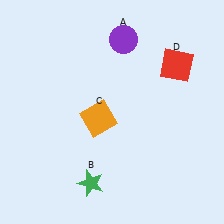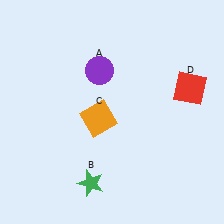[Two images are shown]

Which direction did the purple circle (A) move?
The purple circle (A) moved down.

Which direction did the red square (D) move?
The red square (D) moved down.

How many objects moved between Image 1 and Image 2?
2 objects moved between the two images.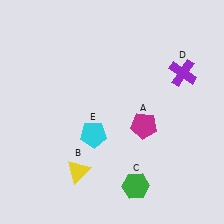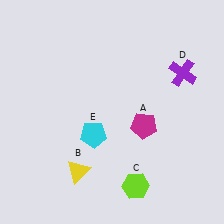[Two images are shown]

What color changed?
The hexagon (C) changed from green in Image 1 to lime in Image 2.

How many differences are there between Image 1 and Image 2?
There is 1 difference between the two images.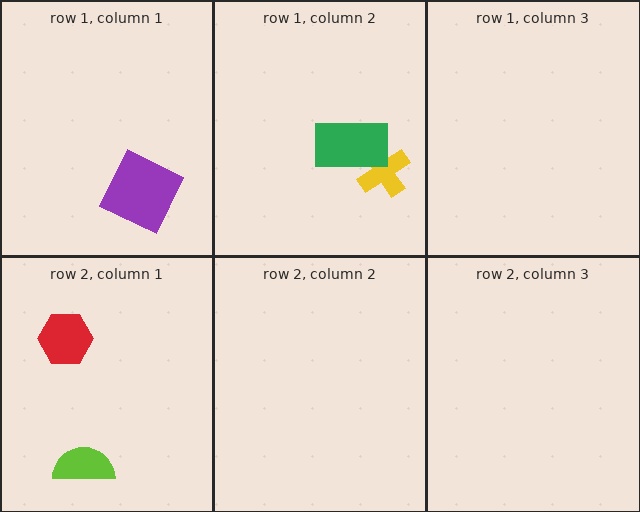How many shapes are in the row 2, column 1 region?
2.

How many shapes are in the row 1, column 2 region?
2.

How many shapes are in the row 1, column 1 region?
1.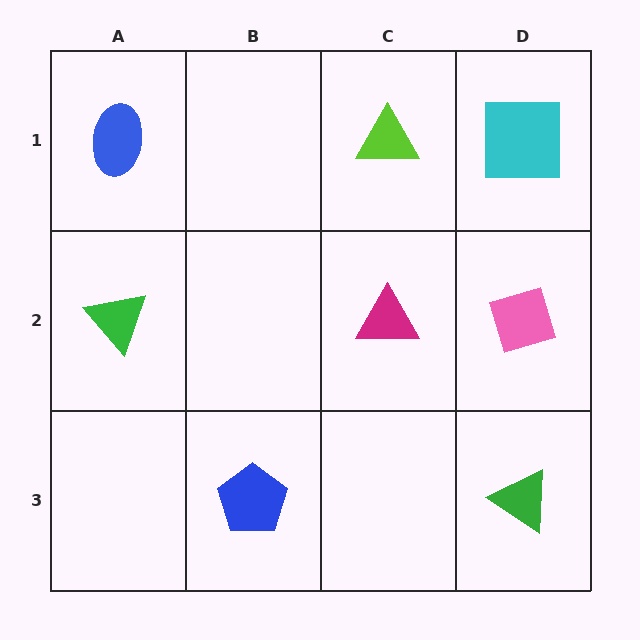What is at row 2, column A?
A green triangle.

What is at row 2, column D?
A pink diamond.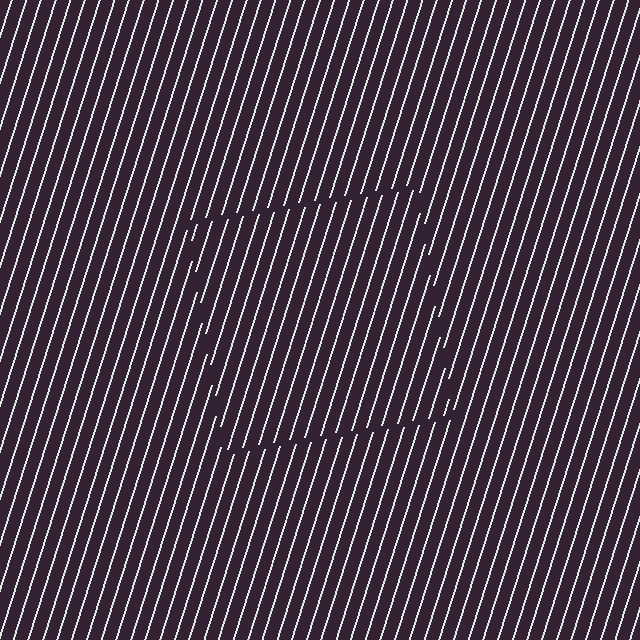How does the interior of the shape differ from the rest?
The interior of the shape contains the same grating, shifted by half a period — the contour is defined by the phase discontinuity where line-ends from the inner and outer gratings abut.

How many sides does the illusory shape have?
4 sides — the line-ends trace a square.